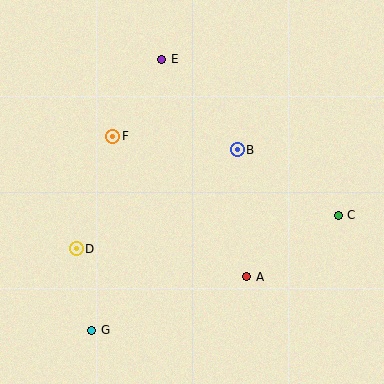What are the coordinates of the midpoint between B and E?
The midpoint between B and E is at (199, 105).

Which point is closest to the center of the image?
Point B at (237, 150) is closest to the center.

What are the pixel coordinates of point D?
Point D is at (76, 249).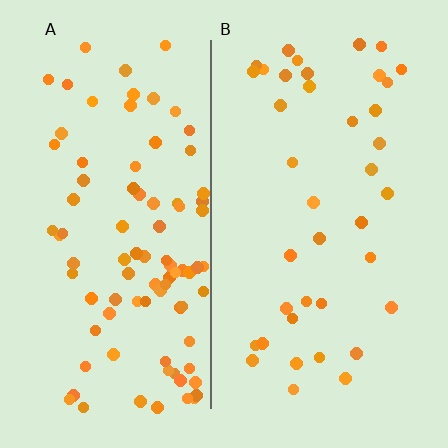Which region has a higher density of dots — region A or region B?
A (the left).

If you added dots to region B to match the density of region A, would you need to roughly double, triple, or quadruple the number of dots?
Approximately double.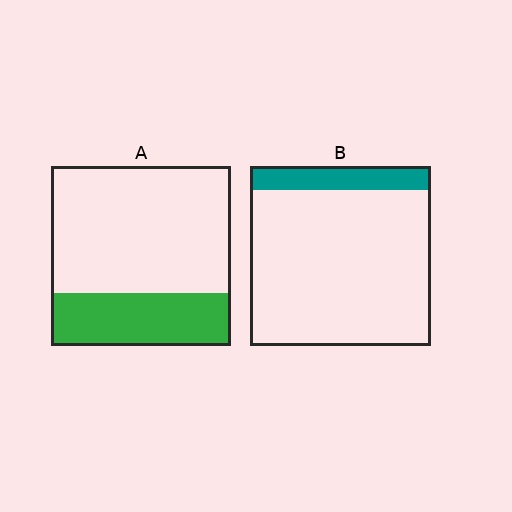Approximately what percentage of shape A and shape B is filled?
A is approximately 30% and B is approximately 15%.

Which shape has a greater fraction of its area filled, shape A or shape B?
Shape A.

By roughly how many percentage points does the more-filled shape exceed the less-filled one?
By roughly 15 percentage points (A over B).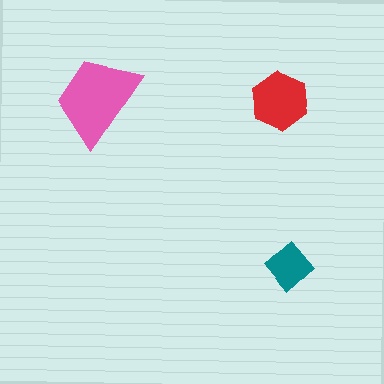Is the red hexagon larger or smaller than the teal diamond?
Larger.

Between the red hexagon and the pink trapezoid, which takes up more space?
The pink trapezoid.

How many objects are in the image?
There are 3 objects in the image.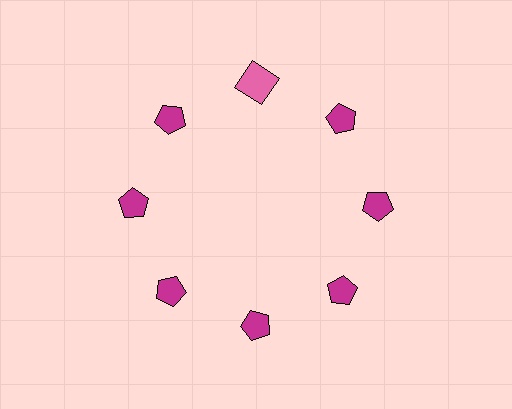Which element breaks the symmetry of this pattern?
The pink square at roughly the 12 o'clock position breaks the symmetry. All other shapes are magenta pentagons.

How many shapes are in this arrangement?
There are 8 shapes arranged in a ring pattern.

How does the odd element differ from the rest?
It differs in both color (pink instead of magenta) and shape (square instead of pentagon).